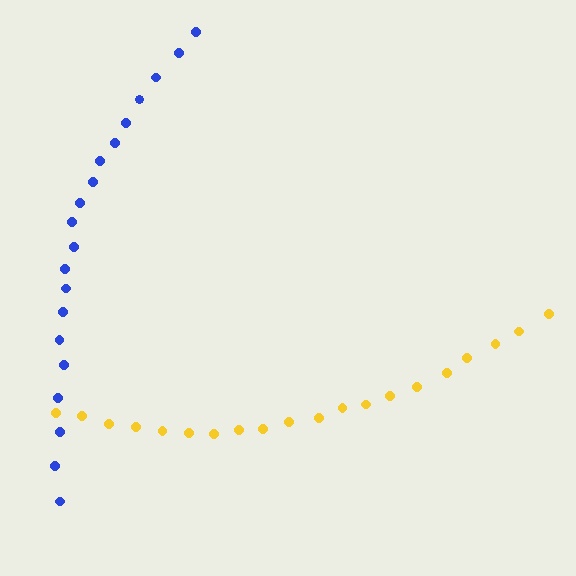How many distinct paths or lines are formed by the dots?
There are 2 distinct paths.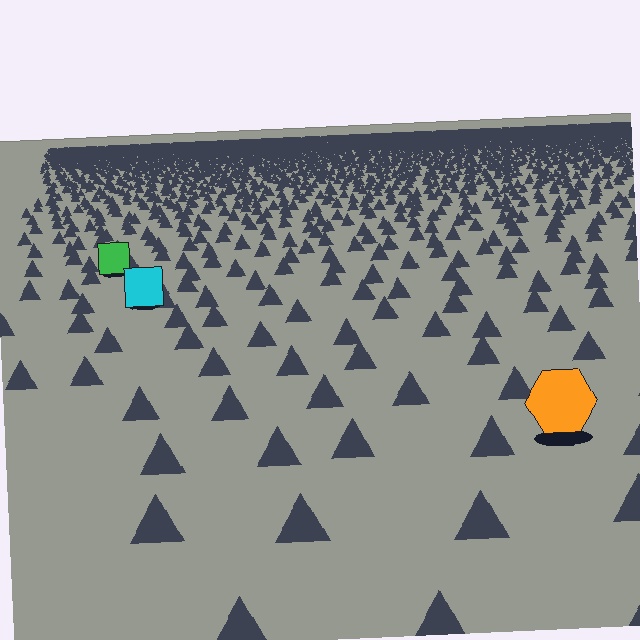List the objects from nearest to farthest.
From nearest to farthest: the orange hexagon, the cyan square, the green square.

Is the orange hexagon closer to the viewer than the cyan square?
Yes. The orange hexagon is closer — you can tell from the texture gradient: the ground texture is coarser near it.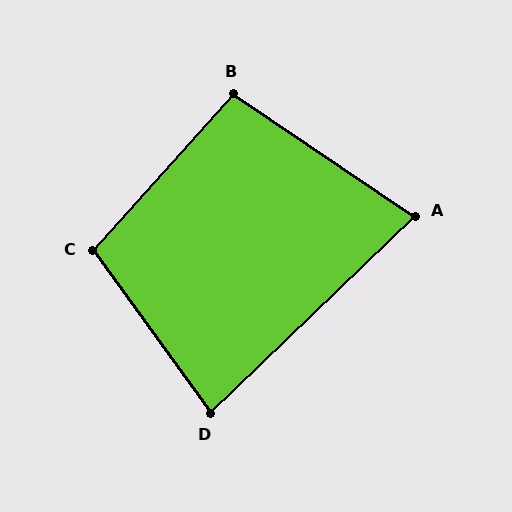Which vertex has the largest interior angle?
C, at approximately 102 degrees.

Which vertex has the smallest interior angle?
A, at approximately 78 degrees.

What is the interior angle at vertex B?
Approximately 98 degrees (obtuse).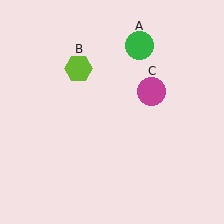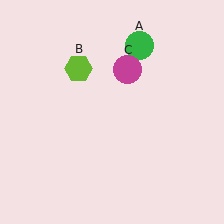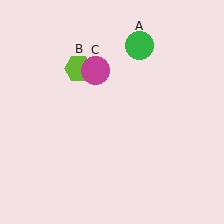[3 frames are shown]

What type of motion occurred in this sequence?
The magenta circle (object C) rotated counterclockwise around the center of the scene.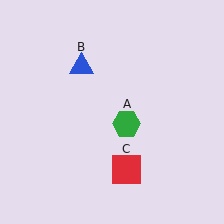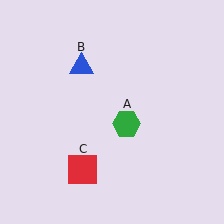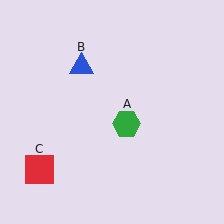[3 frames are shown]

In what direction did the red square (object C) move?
The red square (object C) moved left.